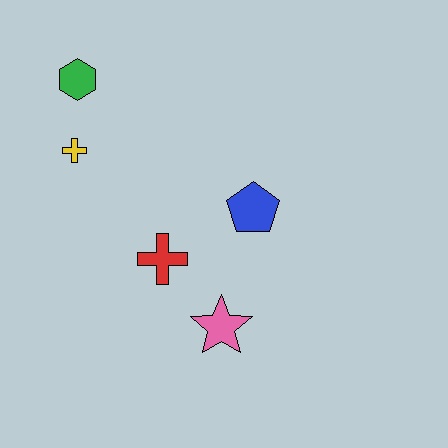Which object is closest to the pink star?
The red cross is closest to the pink star.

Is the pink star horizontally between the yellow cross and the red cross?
No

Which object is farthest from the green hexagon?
The pink star is farthest from the green hexagon.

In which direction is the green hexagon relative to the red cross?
The green hexagon is above the red cross.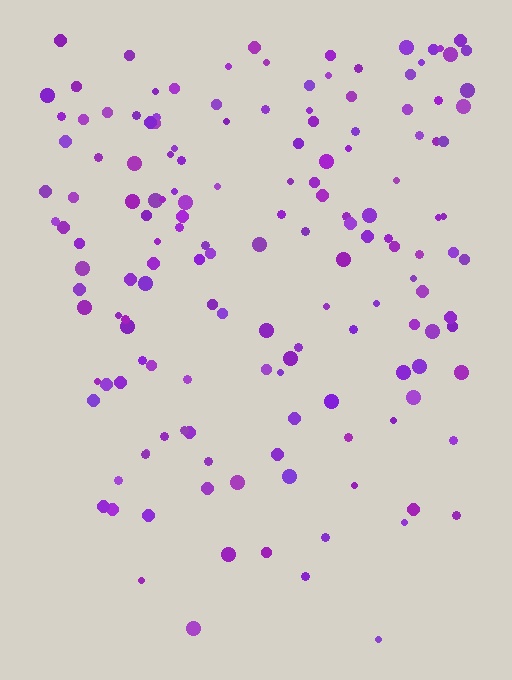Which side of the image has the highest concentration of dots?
The top.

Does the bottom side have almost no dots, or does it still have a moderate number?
Still a moderate number, just noticeably fewer than the top.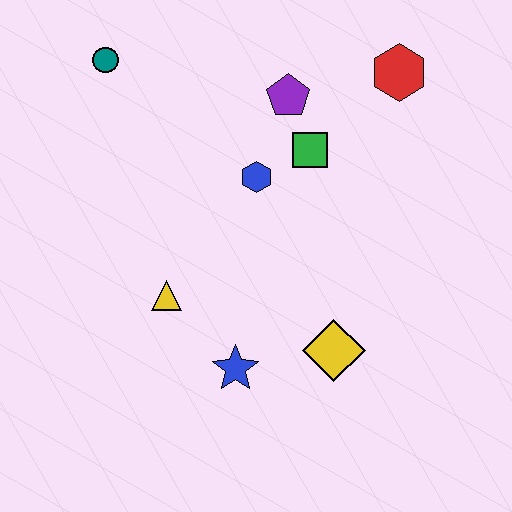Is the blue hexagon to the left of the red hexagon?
Yes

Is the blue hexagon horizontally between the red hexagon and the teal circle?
Yes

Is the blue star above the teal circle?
No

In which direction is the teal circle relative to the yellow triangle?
The teal circle is above the yellow triangle.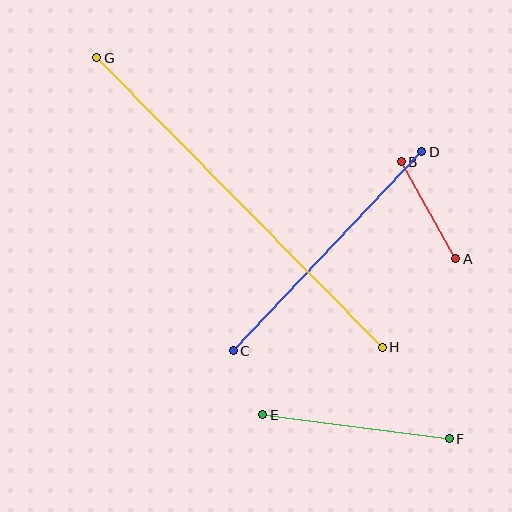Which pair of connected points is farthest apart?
Points G and H are farthest apart.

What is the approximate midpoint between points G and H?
The midpoint is at approximately (239, 202) pixels.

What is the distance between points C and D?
The distance is approximately 274 pixels.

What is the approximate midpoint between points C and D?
The midpoint is at approximately (327, 251) pixels.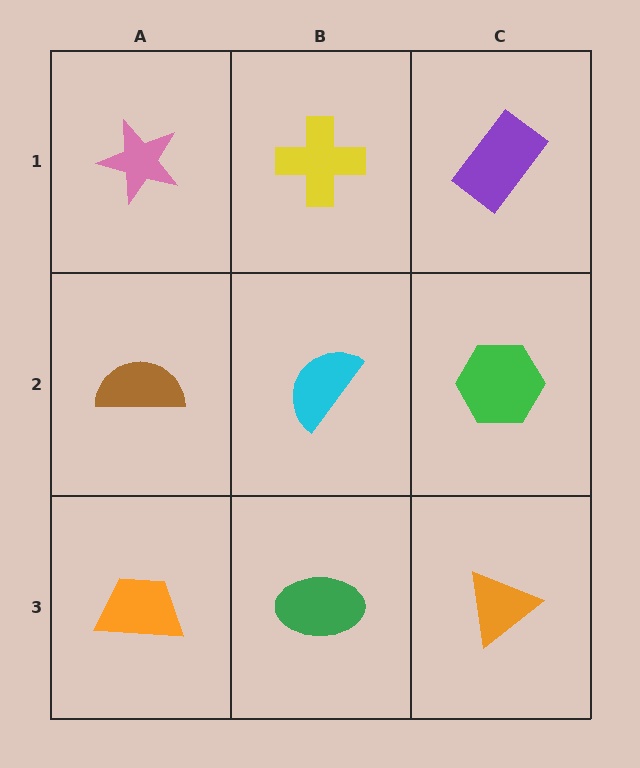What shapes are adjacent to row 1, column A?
A brown semicircle (row 2, column A), a yellow cross (row 1, column B).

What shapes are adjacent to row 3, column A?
A brown semicircle (row 2, column A), a green ellipse (row 3, column B).